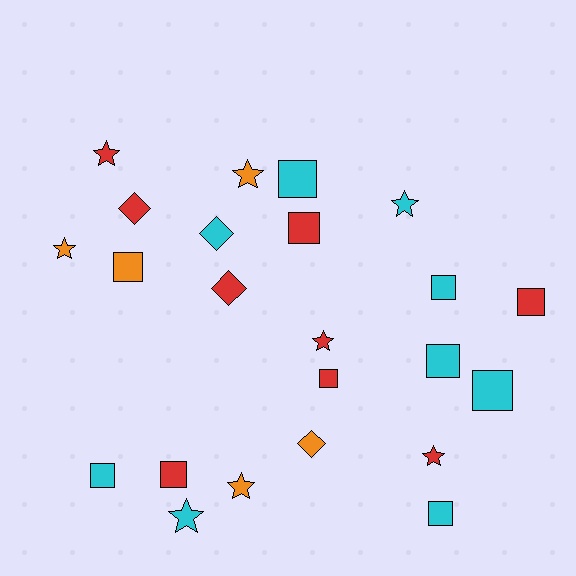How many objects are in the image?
There are 23 objects.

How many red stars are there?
There are 3 red stars.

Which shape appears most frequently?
Square, with 11 objects.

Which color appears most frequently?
Red, with 9 objects.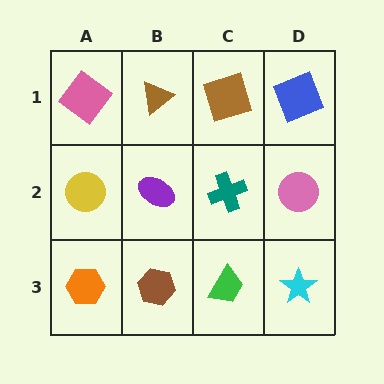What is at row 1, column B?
A brown triangle.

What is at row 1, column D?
A blue square.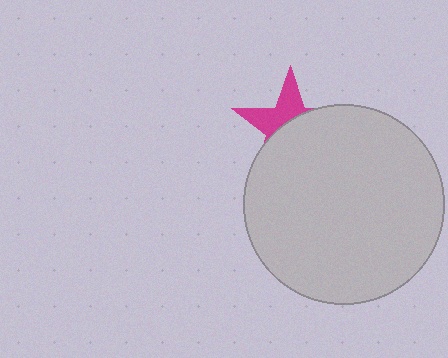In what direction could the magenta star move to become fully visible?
The magenta star could move up. That would shift it out from behind the light gray circle entirely.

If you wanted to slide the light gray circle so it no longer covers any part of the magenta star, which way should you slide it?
Slide it down — that is the most direct way to separate the two shapes.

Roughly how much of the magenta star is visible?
A small part of it is visible (roughly 38%).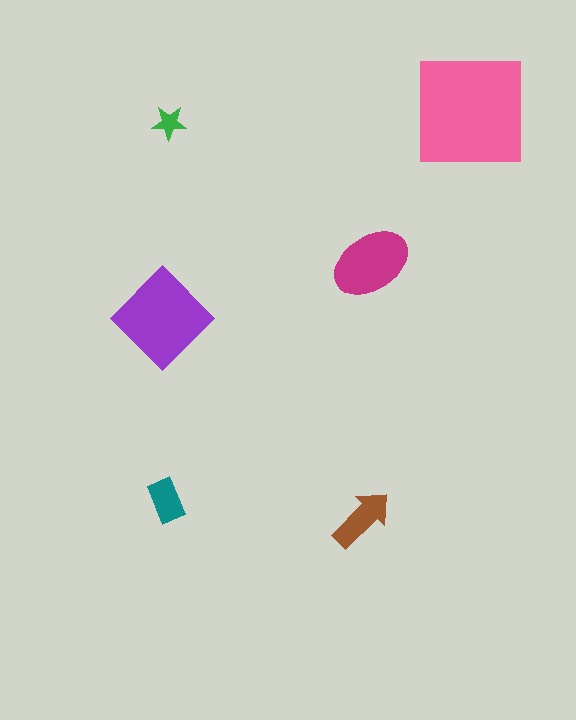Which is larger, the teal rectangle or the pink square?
The pink square.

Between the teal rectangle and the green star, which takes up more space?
The teal rectangle.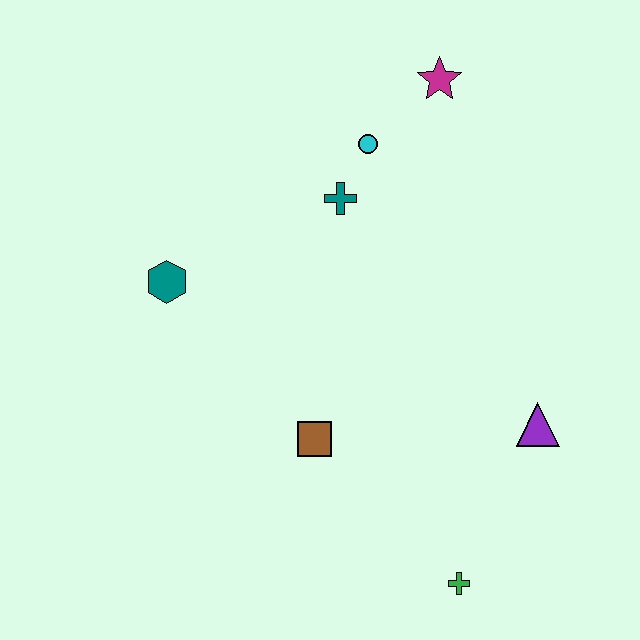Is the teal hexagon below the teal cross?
Yes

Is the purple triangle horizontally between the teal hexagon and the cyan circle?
No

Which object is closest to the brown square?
The green cross is closest to the brown square.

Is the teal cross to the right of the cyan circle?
No